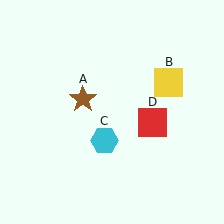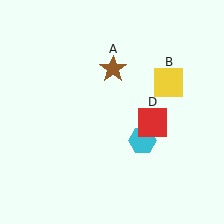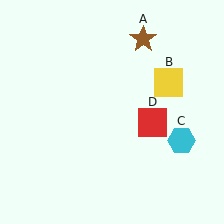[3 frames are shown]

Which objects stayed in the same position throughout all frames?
Yellow square (object B) and red square (object D) remained stationary.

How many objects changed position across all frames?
2 objects changed position: brown star (object A), cyan hexagon (object C).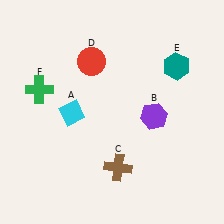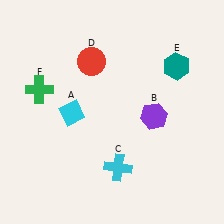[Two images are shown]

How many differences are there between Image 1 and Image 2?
There is 1 difference between the two images.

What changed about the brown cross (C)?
In Image 1, C is brown. In Image 2, it changed to cyan.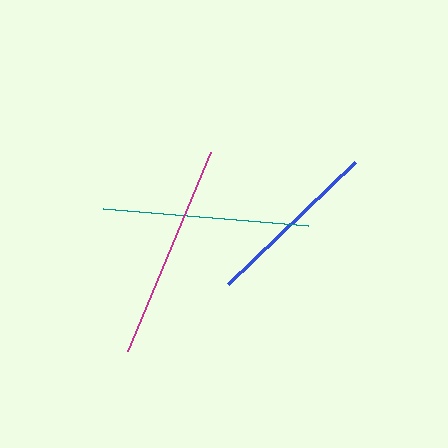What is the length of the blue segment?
The blue segment is approximately 176 pixels long.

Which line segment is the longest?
The magenta line is the longest at approximately 216 pixels.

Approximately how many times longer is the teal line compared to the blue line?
The teal line is approximately 1.2 times the length of the blue line.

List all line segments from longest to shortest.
From longest to shortest: magenta, teal, blue.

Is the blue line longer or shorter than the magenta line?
The magenta line is longer than the blue line.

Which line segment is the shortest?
The blue line is the shortest at approximately 176 pixels.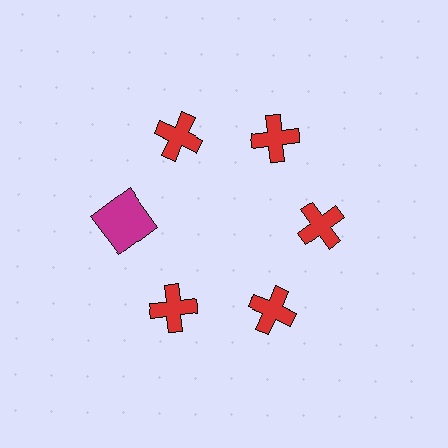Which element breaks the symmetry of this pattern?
The magenta square at roughly the 9 o'clock position breaks the symmetry. All other shapes are red crosses.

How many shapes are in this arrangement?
There are 6 shapes arranged in a ring pattern.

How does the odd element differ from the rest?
It differs in both color (magenta instead of red) and shape (square instead of cross).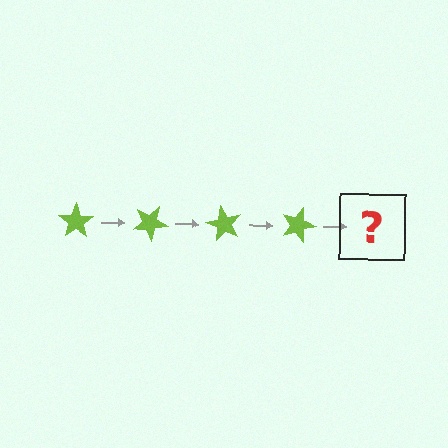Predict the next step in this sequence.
The next step is a lime star rotated 120 degrees.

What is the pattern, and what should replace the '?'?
The pattern is that the star rotates 30 degrees each step. The '?' should be a lime star rotated 120 degrees.